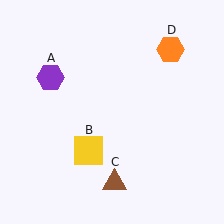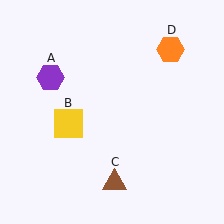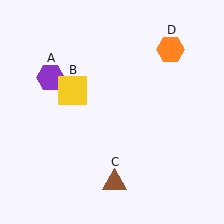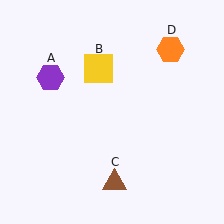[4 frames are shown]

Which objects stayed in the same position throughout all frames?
Purple hexagon (object A) and brown triangle (object C) and orange hexagon (object D) remained stationary.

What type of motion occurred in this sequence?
The yellow square (object B) rotated clockwise around the center of the scene.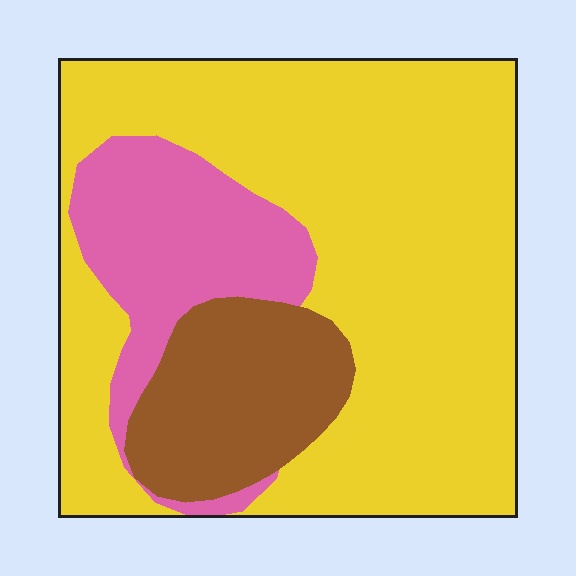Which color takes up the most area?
Yellow, at roughly 65%.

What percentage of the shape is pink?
Pink takes up less than a quarter of the shape.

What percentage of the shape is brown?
Brown takes up less than a sixth of the shape.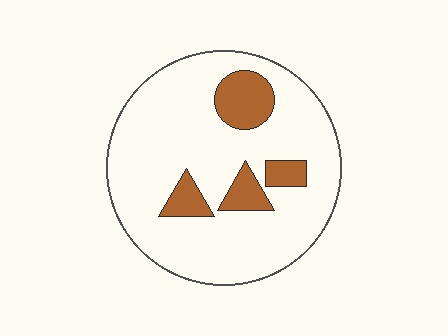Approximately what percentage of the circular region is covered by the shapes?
Approximately 15%.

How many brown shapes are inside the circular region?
4.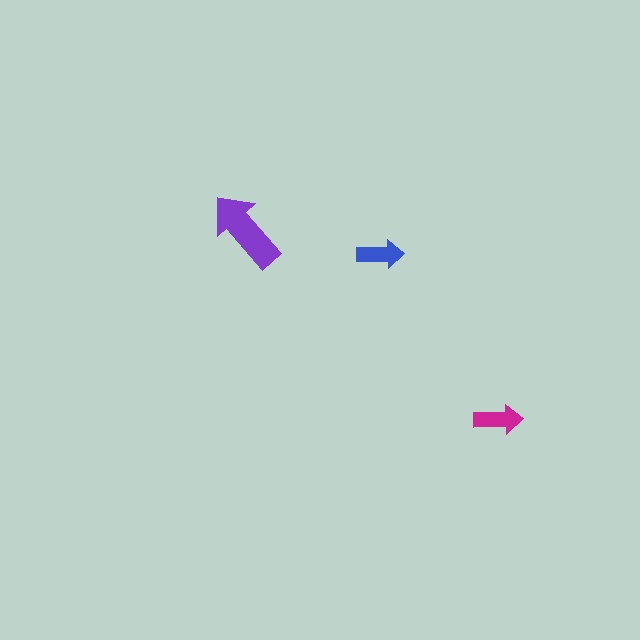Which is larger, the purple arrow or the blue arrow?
The purple one.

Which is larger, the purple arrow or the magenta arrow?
The purple one.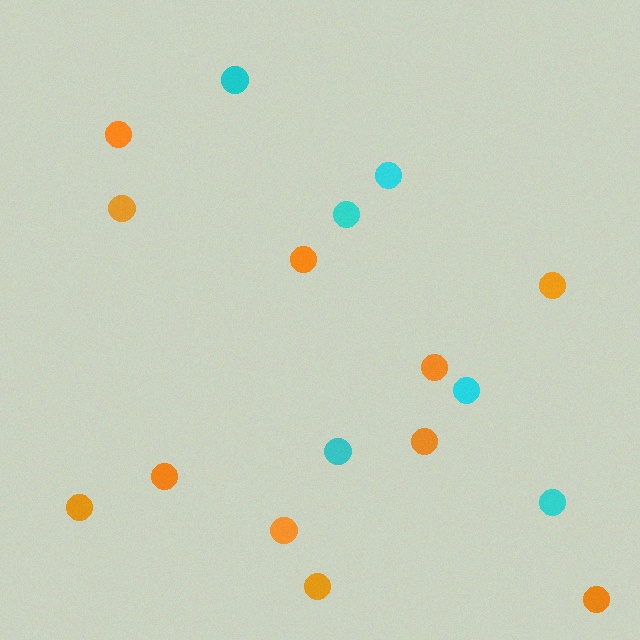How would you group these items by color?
There are 2 groups: one group of cyan circles (6) and one group of orange circles (11).